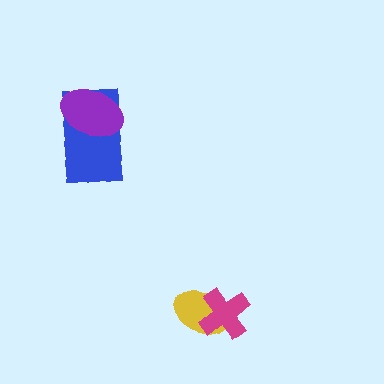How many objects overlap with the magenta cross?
1 object overlaps with the magenta cross.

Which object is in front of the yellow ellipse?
The magenta cross is in front of the yellow ellipse.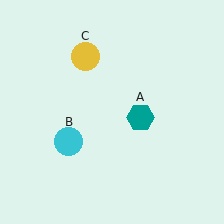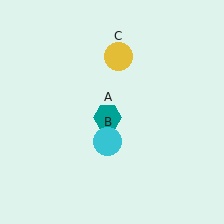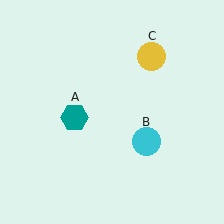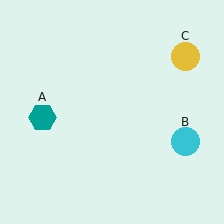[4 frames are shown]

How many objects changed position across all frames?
3 objects changed position: teal hexagon (object A), cyan circle (object B), yellow circle (object C).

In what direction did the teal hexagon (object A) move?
The teal hexagon (object A) moved left.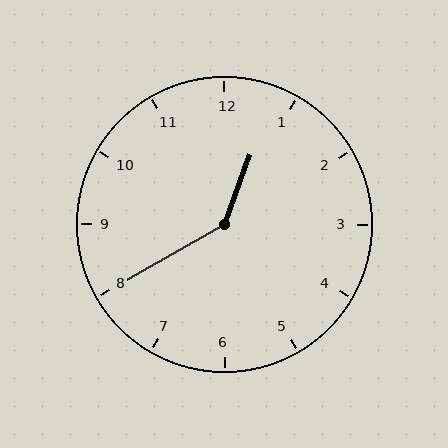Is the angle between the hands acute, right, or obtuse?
It is obtuse.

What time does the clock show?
12:40.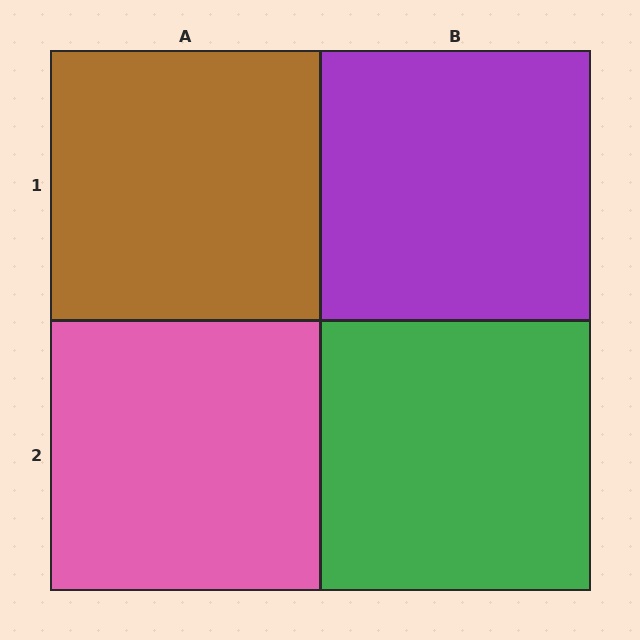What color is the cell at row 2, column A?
Pink.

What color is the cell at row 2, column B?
Green.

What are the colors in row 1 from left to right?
Brown, purple.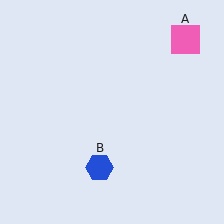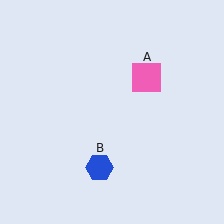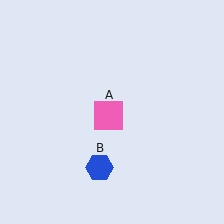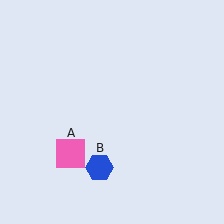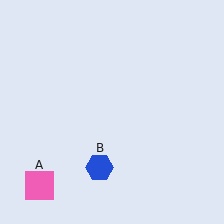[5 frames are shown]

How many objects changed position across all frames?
1 object changed position: pink square (object A).